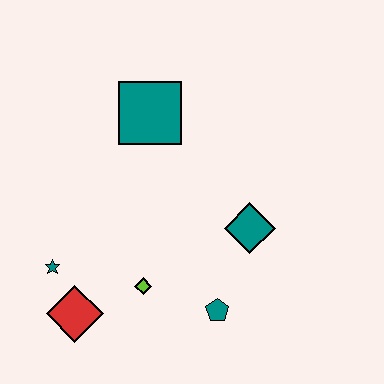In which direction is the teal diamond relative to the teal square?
The teal diamond is below the teal square.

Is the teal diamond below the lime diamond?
No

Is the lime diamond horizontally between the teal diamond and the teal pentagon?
No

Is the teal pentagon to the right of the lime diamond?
Yes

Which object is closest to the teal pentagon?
The lime diamond is closest to the teal pentagon.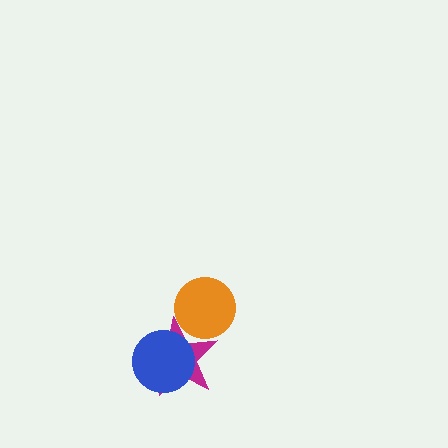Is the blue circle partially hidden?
No, no other shape covers it.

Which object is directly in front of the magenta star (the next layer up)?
The orange circle is directly in front of the magenta star.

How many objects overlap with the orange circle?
1 object overlaps with the orange circle.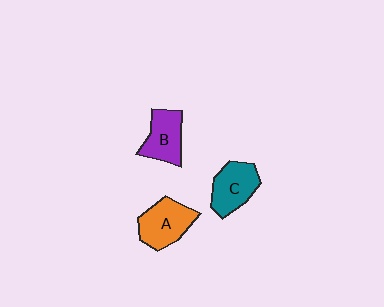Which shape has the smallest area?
Shape B (purple).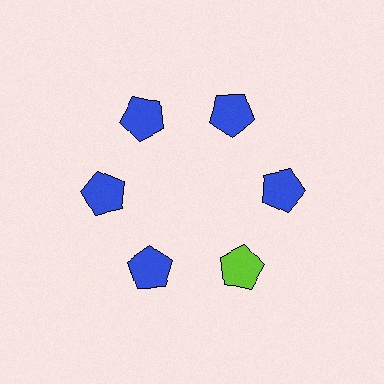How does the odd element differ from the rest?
It has a different color: lime instead of blue.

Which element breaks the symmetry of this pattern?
The lime pentagon at roughly the 5 o'clock position breaks the symmetry. All other shapes are blue pentagons.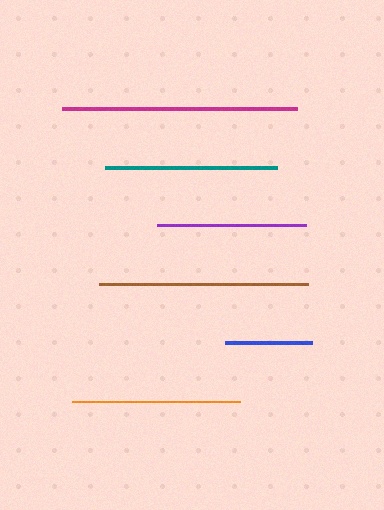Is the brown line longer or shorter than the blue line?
The brown line is longer than the blue line.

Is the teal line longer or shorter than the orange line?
The teal line is longer than the orange line.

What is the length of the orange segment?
The orange segment is approximately 168 pixels long.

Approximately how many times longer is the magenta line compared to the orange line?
The magenta line is approximately 1.4 times the length of the orange line.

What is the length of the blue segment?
The blue segment is approximately 87 pixels long.